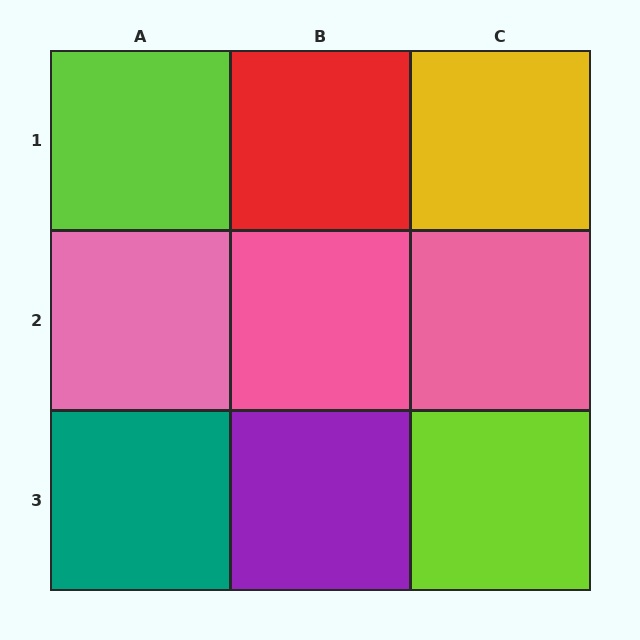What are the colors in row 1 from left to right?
Lime, red, yellow.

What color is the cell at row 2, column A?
Pink.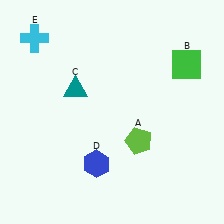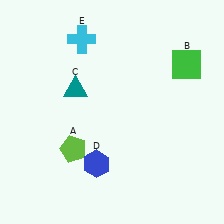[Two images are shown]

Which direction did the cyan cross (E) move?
The cyan cross (E) moved right.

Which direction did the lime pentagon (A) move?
The lime pentagon (A) moved left.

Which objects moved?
The objects that moved are: the lime pentagon (A), the cyan cross (E).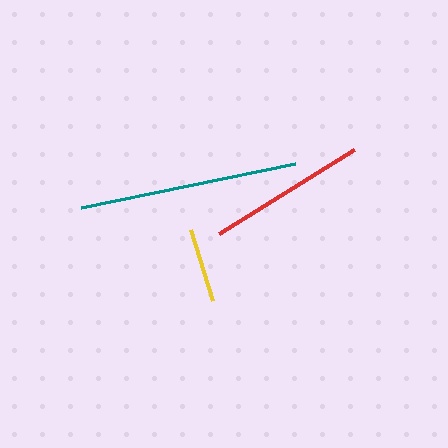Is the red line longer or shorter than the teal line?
The teal line is longer than the red line.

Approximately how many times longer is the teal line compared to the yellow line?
The teal line is approximately 2.9 times the length of the yellow line.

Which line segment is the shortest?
The yellow line is the shortest at approximately 74 pixels.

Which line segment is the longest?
The teal line is the longest at approximately 218 pixels.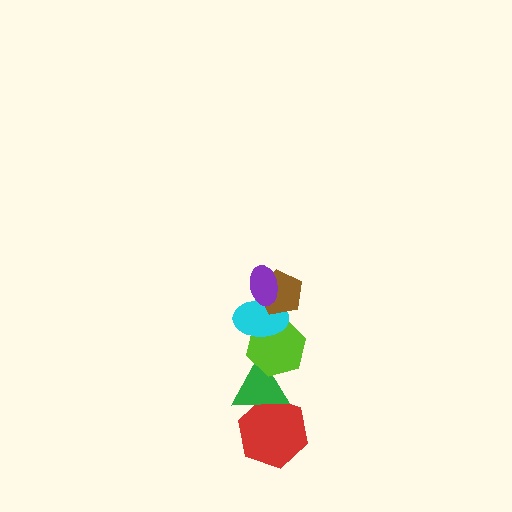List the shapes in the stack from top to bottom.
From top to bottom: the purple ellipse, the brown pentagon, the cyan ellipse, the lime hexagon, the green triangle, the red hexagon.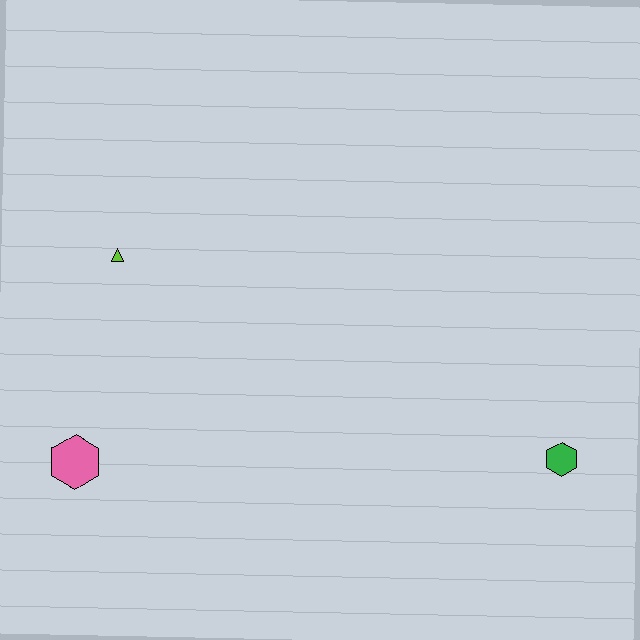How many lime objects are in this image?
There is 1 lime object.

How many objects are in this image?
There are 3 objects.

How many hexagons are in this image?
There are 2 hexagons.